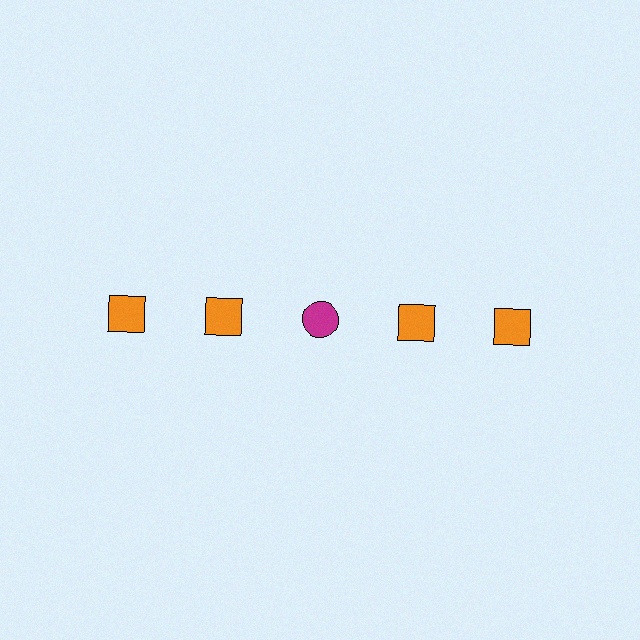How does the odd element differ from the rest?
It differs in both color (magenta instead of orange) and shape (circle instead of square).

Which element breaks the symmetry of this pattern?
The magenta circle in the top row, center column breaks the symmetry. All other shapes are orange squares.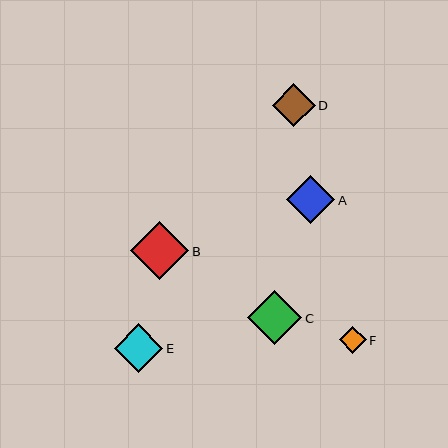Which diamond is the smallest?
Diamond F is the smallest with a size of approximately 27 pixels.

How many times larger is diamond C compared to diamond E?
Diamond C is approximately 1.1 times the size of diamond E.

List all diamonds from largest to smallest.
From largest to smallest: B, C, E, A, D, F.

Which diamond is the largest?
Diamond B is the largest with a size of approximately 58 pixels.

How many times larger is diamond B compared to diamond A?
Diamond B is approximately 1.2 times the size of diamond A.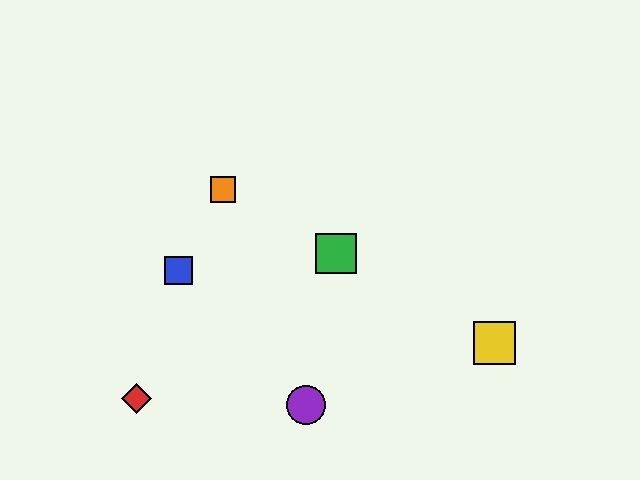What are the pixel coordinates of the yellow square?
The yellow square is at (495, 343).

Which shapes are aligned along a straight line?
The green square, the yellow square, the orange square are aligned along a straight line.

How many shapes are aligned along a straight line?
3 shapes (the green square, the yellow square, the orange square) are aligned along a straight line.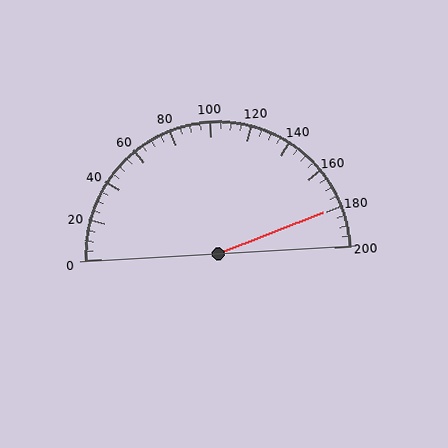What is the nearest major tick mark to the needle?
The nearest major tick mark is 180.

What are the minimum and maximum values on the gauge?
The gauge ranges from 0 to 200.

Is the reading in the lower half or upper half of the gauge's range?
The reading is in the upper half of the range (0 to 200).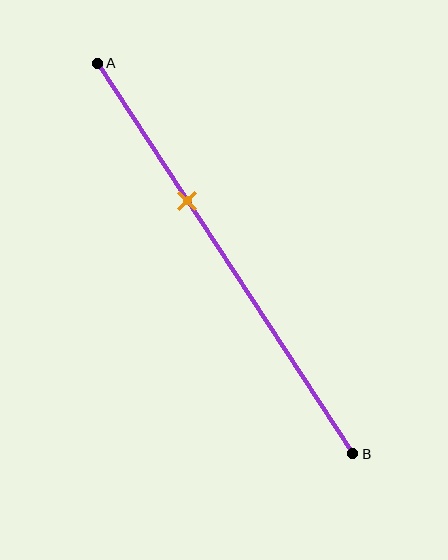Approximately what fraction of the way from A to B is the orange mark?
The orange mark is approximately 35% of the way from A to B.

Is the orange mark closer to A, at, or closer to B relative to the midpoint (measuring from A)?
The orange mark is closer to point A than the midpoint of segment AB.